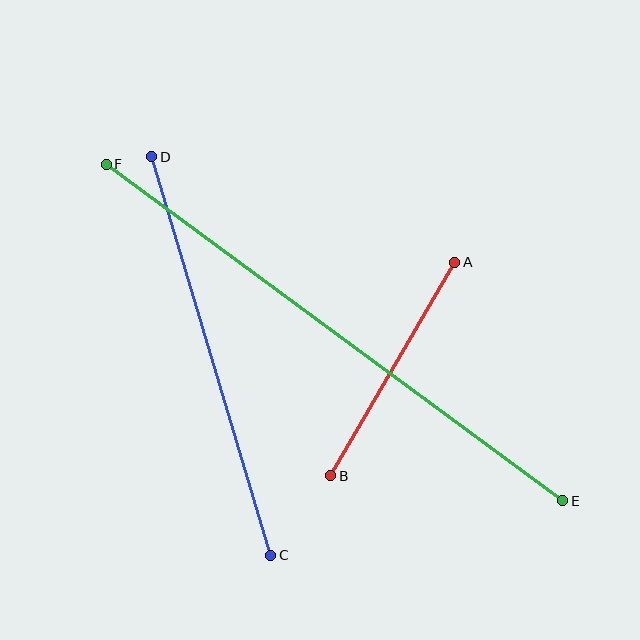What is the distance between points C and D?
The distance is approximately 416 pixels.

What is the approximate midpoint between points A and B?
The midpoint is at approximately (393, 369) pixels.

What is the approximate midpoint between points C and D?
The midpoint is at approximately (211, 356) pixels.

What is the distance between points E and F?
The distance is approximately 567 pixels.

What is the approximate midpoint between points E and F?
The midpoint is at approximately (334, 332) pixels.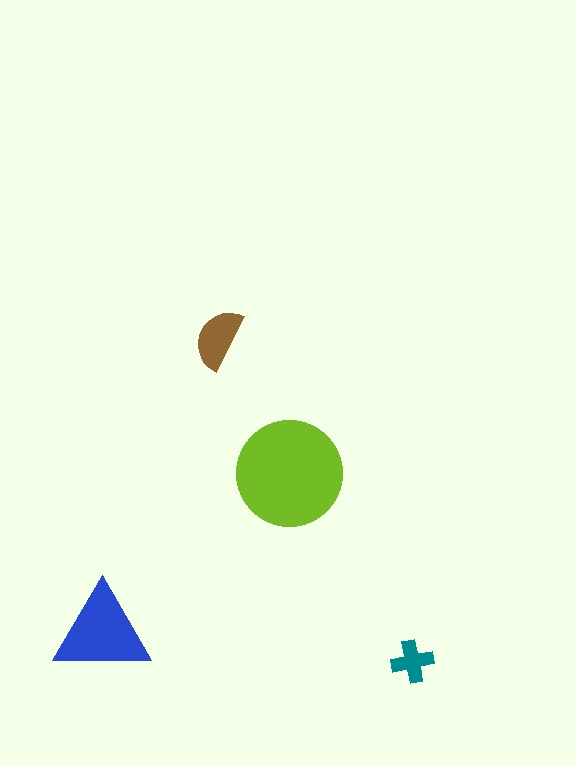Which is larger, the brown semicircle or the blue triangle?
The blue triangle.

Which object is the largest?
The lime circle.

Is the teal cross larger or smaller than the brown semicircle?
Smaller.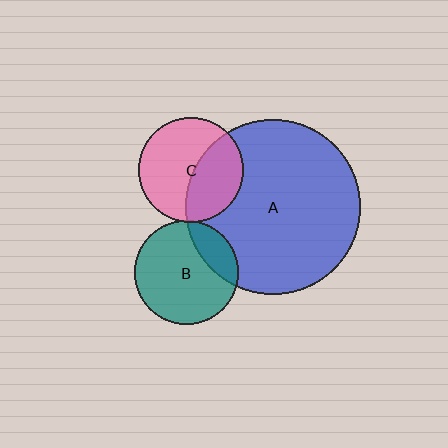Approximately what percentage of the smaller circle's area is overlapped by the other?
Approximately 20%.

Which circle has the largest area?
Circle A (blue).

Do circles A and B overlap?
Yes.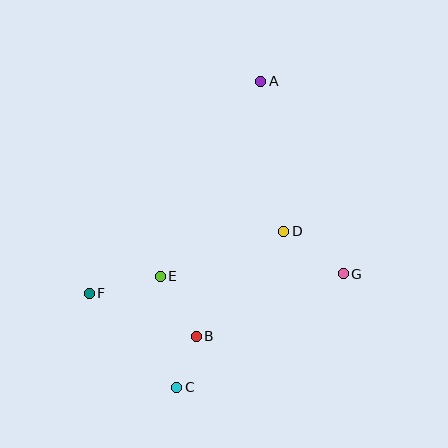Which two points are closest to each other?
Points B and C are closest to each other.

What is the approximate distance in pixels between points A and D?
The distance between A and D is approximately 152 pixels.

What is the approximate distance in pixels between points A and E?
The distance between A and E is approximately 220 pixels.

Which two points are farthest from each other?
Points A and C are farthest from each other.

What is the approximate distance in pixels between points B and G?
The distance between B and G is approximately 160 pixels.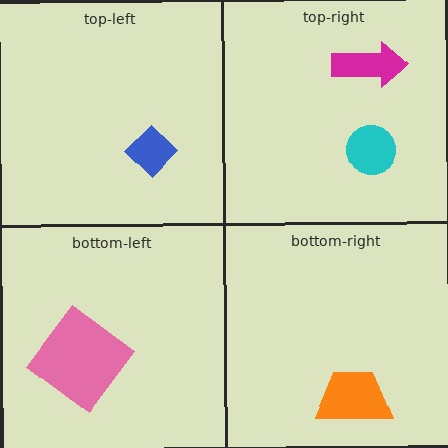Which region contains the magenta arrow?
The top-right region.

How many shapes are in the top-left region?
1.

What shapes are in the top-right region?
The cyan circle, the magenta arrow.